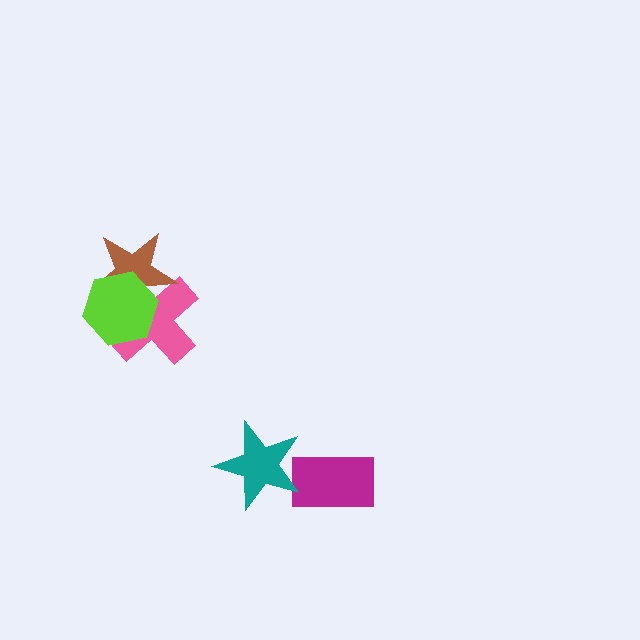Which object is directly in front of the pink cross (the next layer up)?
The brown star is directly in front of the pink cross.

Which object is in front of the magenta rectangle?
The teal star is in front of the magenta rectangle.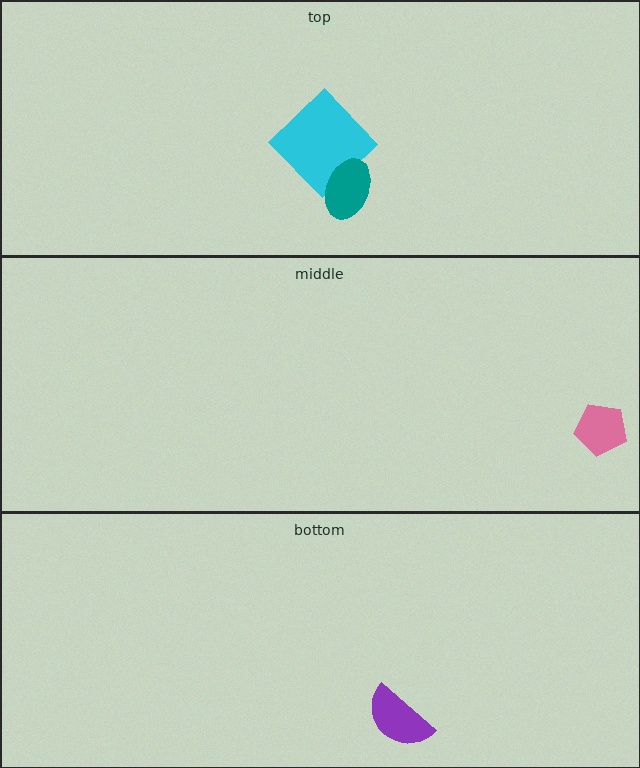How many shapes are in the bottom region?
1.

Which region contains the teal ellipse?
The top region.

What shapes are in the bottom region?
The purple semicircle.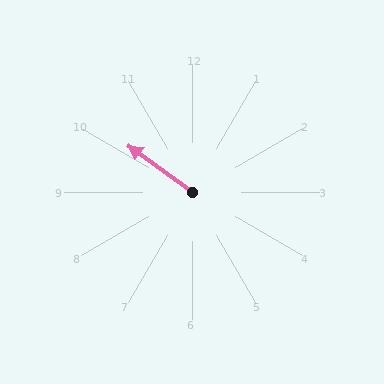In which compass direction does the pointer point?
Northwest.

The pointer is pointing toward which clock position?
Roughly 10 o'clock.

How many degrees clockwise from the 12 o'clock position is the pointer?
Approximately 306 degrees.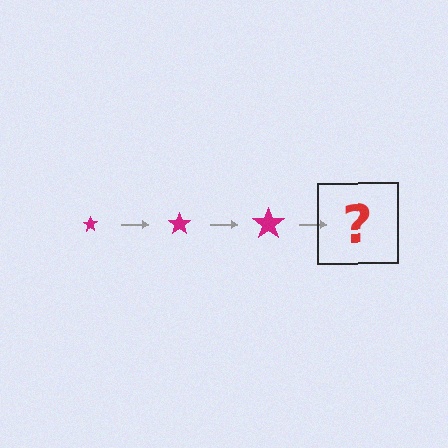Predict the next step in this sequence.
The next step is a magenta star, larger than the previous one.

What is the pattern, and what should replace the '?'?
The pattern is that the star gets progressively larger each step. The '?' should be a magenta star, larger than the previous one.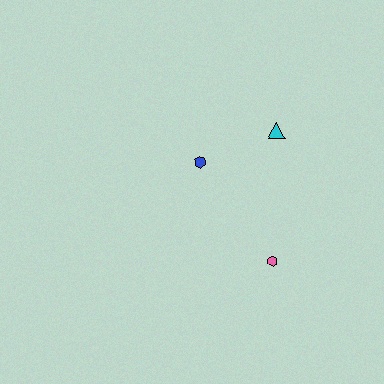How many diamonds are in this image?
There are no diamonds.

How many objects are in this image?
There are 3 objects.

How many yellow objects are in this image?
There are no yellow objects.